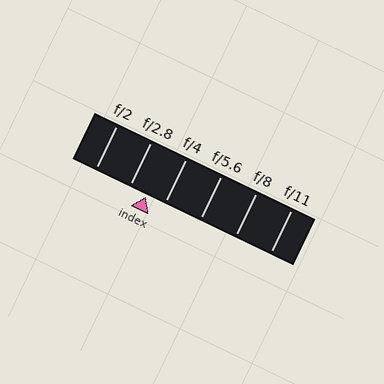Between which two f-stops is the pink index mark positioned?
The index mark is between f/2.8 and f/4.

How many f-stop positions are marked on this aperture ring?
There are 6 f-stop positions marked.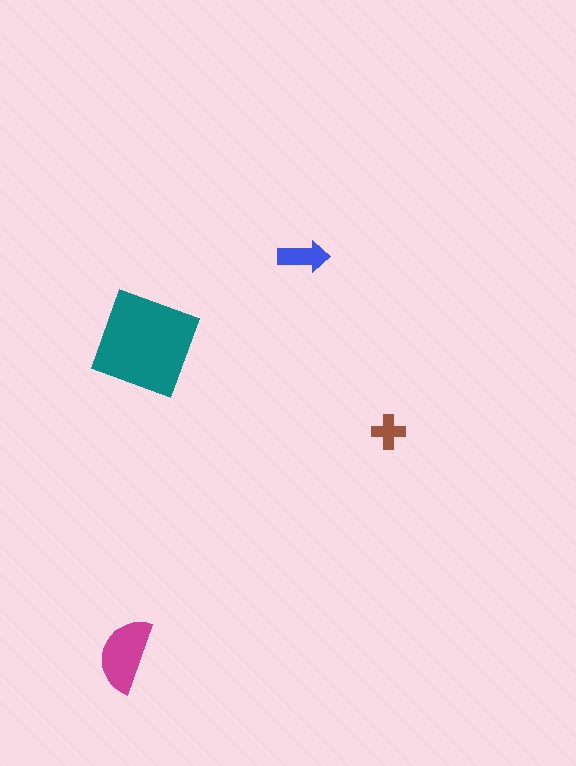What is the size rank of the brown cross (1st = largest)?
4th.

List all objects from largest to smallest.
The teal square, the magenta semicircle, the blue arrow, the brown cross.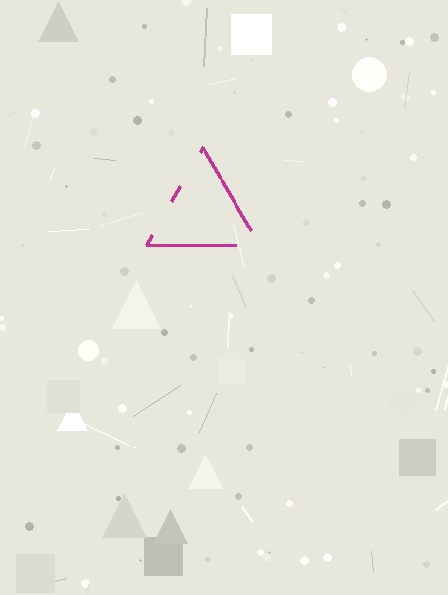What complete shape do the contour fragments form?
The contour fragments form a triangle.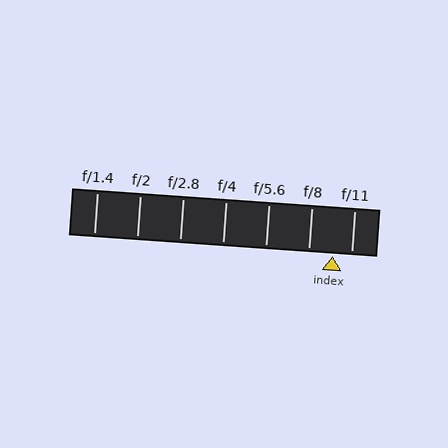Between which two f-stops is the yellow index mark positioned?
The index mark is between f/8 and f/11.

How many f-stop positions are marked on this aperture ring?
There are 7 f-stop positions marked.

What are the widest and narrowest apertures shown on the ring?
The widest aperture shown is f/1.4 and the narrowest is f/11.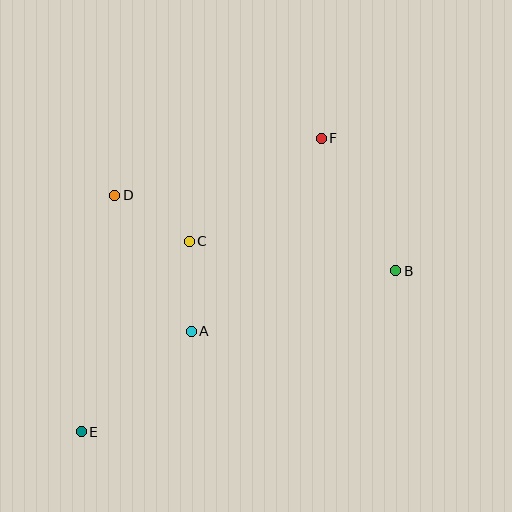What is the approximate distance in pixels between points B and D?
The distance between B and D is approximately 291 pixels.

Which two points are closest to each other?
Points C and D are closest to each other.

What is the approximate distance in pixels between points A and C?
The distance between A and C is approximately 90 pixels.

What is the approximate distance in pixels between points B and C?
The distance between B and C is approximately 209 pixels.